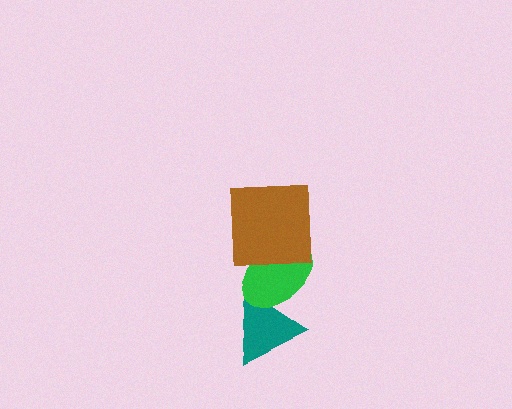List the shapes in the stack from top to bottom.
From top to bottom: the brown square, the green ellipse, the teal triangle.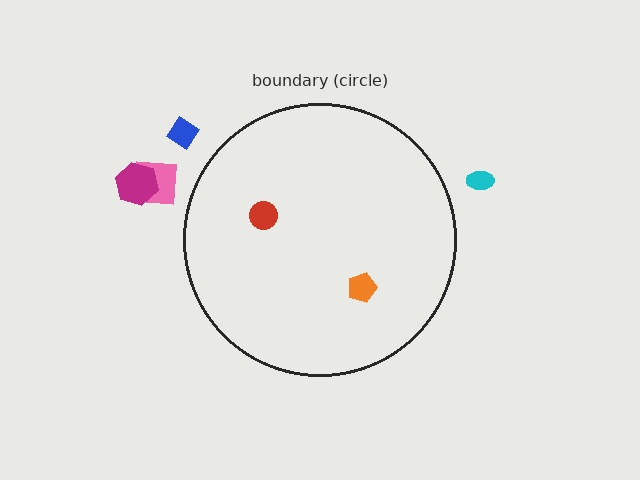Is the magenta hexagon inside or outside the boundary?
Outside.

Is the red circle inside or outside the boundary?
Inside.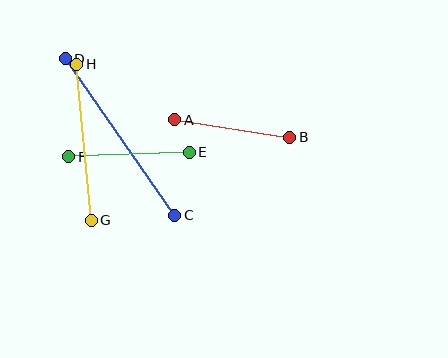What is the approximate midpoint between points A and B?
The midpoint is at approximately (232, 129) pixels.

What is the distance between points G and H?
The distance is approximately 157 pixels.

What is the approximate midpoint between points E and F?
The midpoint is at approximately (129, 154) pixels.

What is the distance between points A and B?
The distance is approximately 116 pixels.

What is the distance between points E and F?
The distance is approximately 121 pixels.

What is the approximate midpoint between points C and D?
The midpoint is at approximately (120, 137) pixels.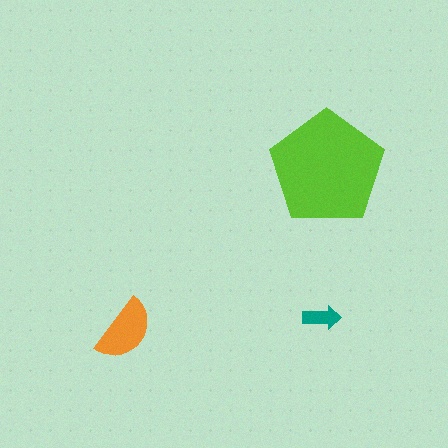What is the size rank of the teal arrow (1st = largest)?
3rd.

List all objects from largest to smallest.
The lime pentagon, the orange semicircle, the teal arrow.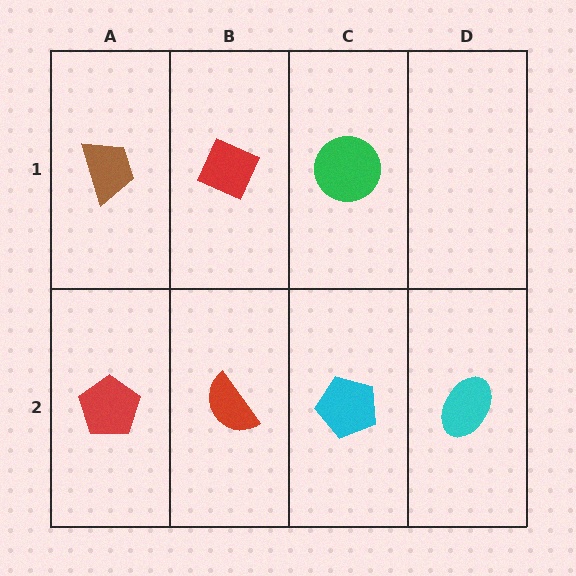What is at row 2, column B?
A red semicircle.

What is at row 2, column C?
A cyan pentagon.